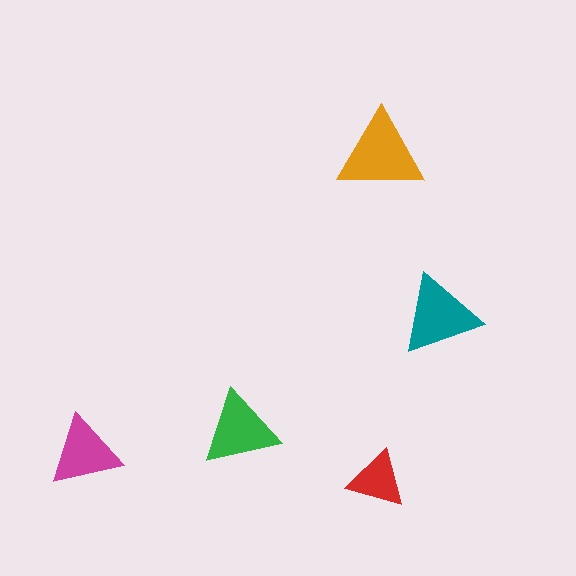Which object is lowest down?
The red triangle is bottommost.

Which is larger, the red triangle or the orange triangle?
The orange one.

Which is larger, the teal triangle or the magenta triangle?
The teal one.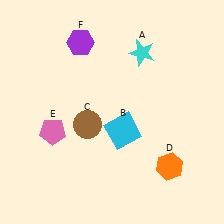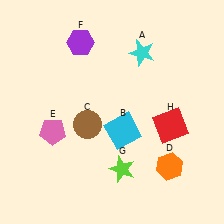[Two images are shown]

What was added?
A lime star (G), a red square (H) were added in Image 2.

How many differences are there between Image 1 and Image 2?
There are 2 differences between the two images.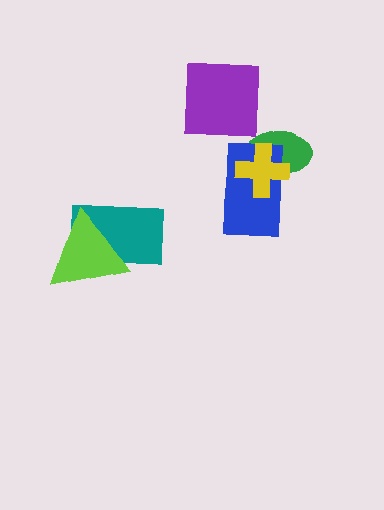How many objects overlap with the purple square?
0 objects overlap with the purple square.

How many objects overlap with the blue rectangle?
2 objects overlap with the blue rectangle.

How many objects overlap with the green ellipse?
2 objects overlap with the green ellipse.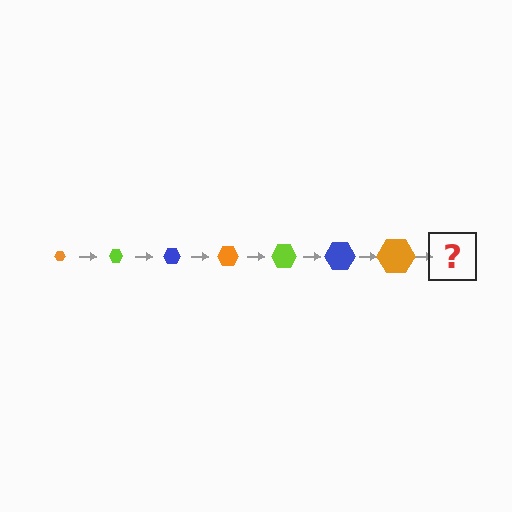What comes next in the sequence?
The next element should be a lime hexagon, larger than the previous one.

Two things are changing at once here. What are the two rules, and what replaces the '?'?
The two rules are that the hexagon grows larger each step and the color cycles through orange, lime, and blue. The '?' should be a lime hexagon, larger than the previous one.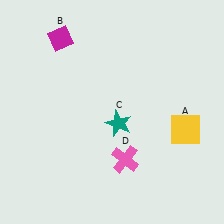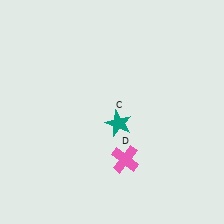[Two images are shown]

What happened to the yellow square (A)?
The yellow square (A) was removed in Image 2. It was in the bottom-right area of Image 1.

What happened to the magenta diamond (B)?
The magenta diamond (B) was removed in Image 2. It was in the top-left area of Image 1.